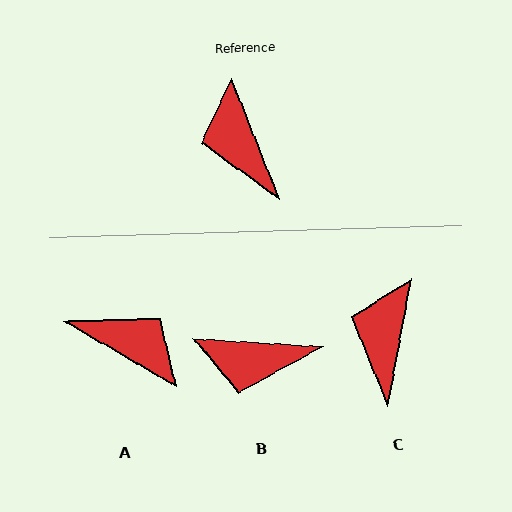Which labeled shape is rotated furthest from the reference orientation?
A, about 142 degrees away.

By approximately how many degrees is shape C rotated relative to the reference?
Approximately 32 degrees clockwise.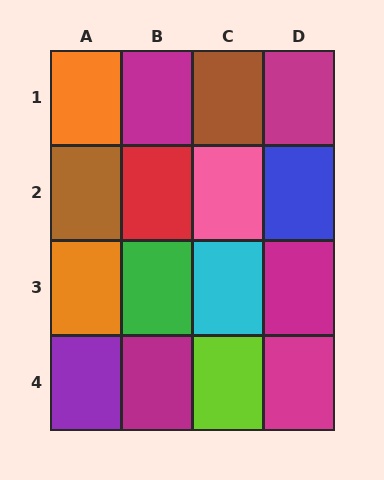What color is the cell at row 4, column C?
Lime.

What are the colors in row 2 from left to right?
Brown, red, pink, blue.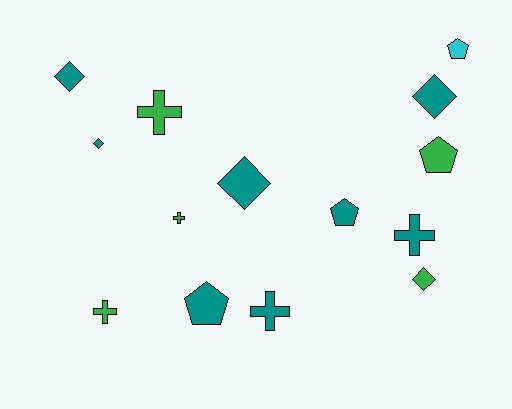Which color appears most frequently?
Teal, with 8 objects.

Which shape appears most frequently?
Diamond, with 5 objects.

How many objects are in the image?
There are 14 objects.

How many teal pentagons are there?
There are 2 teal pentagons.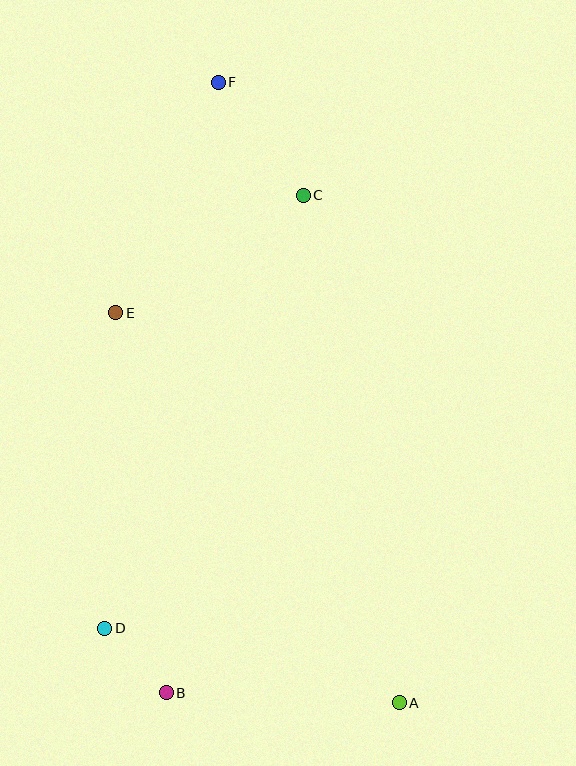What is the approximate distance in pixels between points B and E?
The distance between B and E is approximately 383 pixels.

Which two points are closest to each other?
Points B and D are closest to each other.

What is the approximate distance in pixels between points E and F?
The distance between E and F is approximately 252 pixels.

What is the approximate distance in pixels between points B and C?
The distance between B and C is approximately 516 pixels.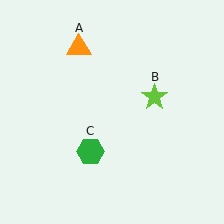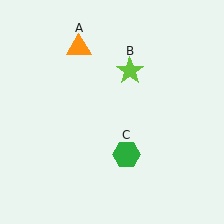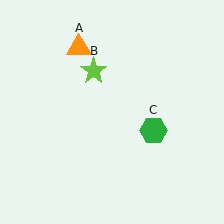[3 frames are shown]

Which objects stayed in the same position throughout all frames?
Orange triangle (object A) remained stationary.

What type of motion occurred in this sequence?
The lime star (object B), green hexagon (object C) rotated counterclockwise around the center of the scene.